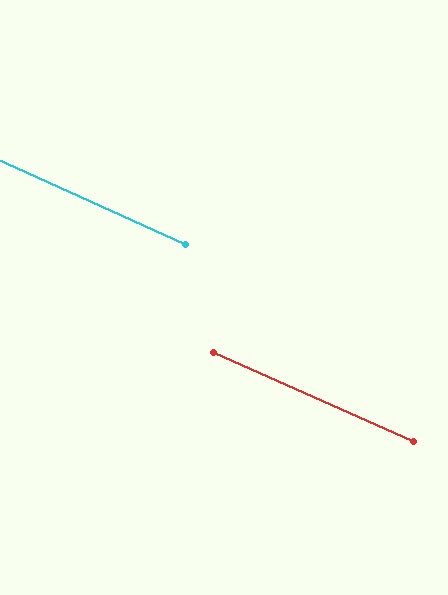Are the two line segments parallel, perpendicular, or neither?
Parallel — their directions differ by only 0.2°.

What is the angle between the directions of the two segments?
Approximately 0 degrees.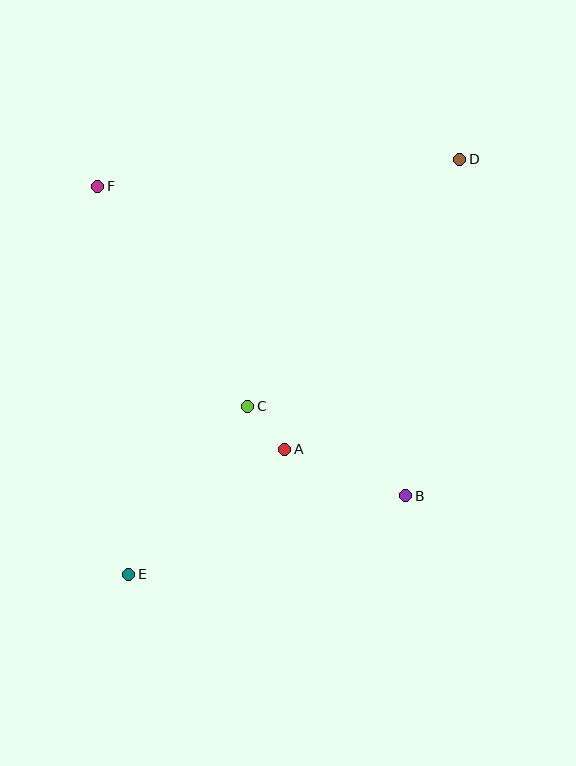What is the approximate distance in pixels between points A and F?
The distance between A and F is approximately 323 pixels.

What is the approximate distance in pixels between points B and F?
The distance between B and F is approximately 437 pixels.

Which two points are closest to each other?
Points A and C are closest to each other.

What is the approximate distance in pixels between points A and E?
The distance between A and E is approximately 200 pixels.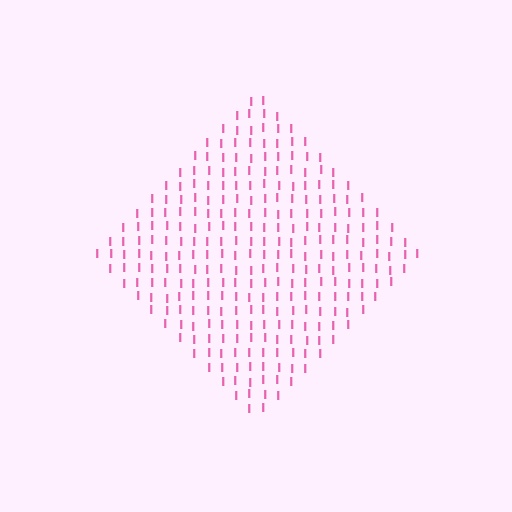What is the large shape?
The large shape is a diamond.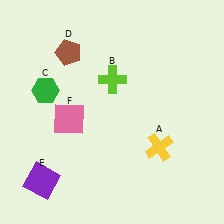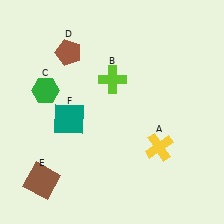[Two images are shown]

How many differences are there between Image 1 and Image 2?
There are 2 differences between the two images.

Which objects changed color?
E changed from purple to brown. F changed from pink to teal.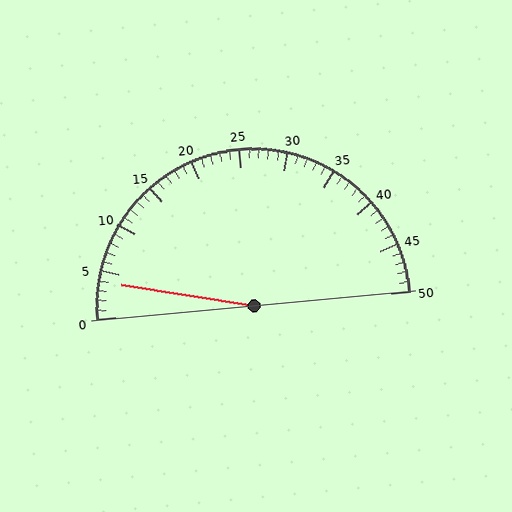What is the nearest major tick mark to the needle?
The nearest major tick mark is 5.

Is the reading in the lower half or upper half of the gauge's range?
The reading is in the lower half of the range (0 to 50).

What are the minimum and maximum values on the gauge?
The gauge ranges from 0 to 50.